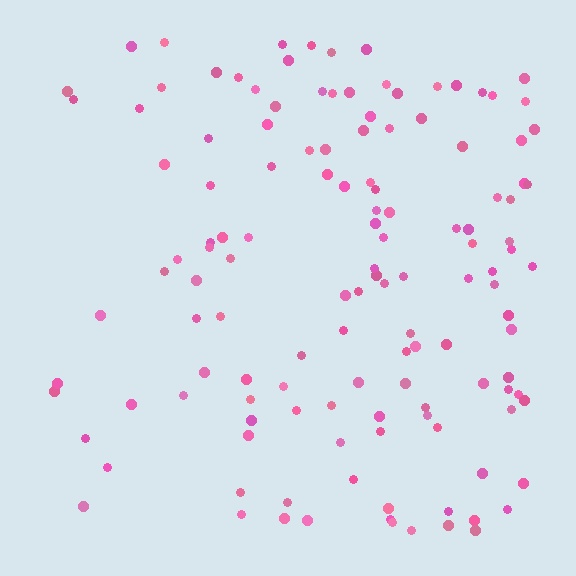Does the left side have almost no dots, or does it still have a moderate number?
Still a moderate number, just noticeably fewer than the right.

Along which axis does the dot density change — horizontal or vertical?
Horizontal.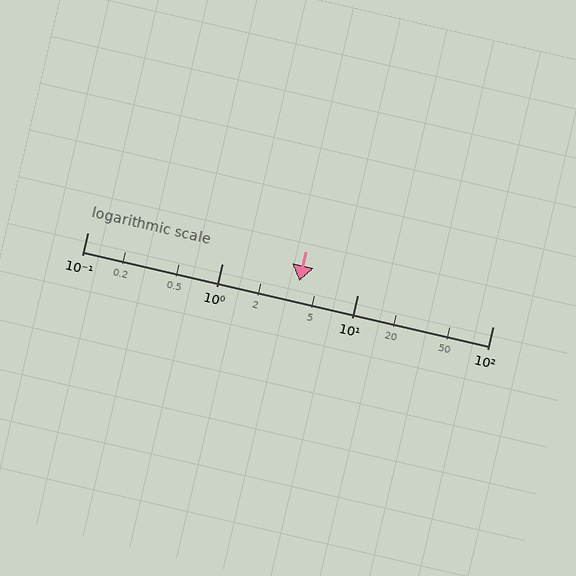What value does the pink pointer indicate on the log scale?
The pointer indicates approximately 3.7.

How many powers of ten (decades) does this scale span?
The scale spans 3 decades, from 0.1 to 100.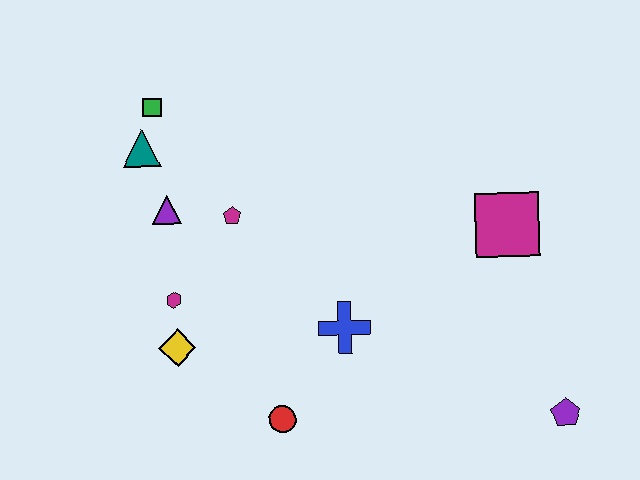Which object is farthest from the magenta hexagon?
The purple pentagon is farthest from the magenta hexagon.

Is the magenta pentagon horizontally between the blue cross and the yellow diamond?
Yes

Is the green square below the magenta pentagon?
No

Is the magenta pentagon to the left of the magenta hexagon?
No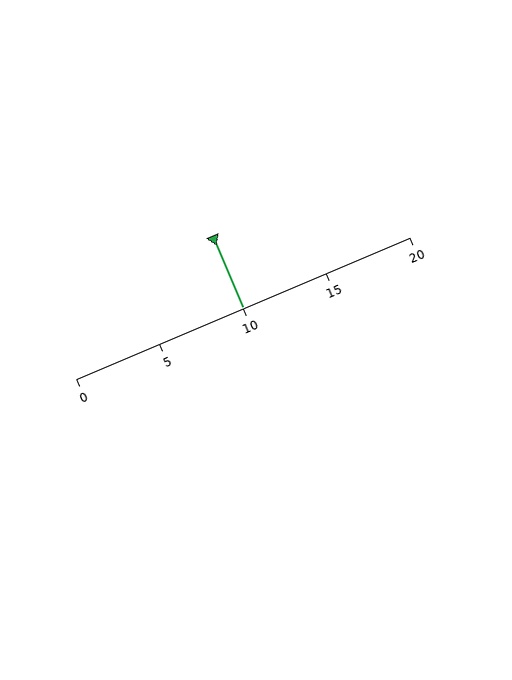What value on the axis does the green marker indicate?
The marker indicates approximately 10.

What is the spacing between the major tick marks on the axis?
The major ticks are spaced 5 apart.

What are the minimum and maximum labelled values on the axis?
The axis runs from 0 to 20.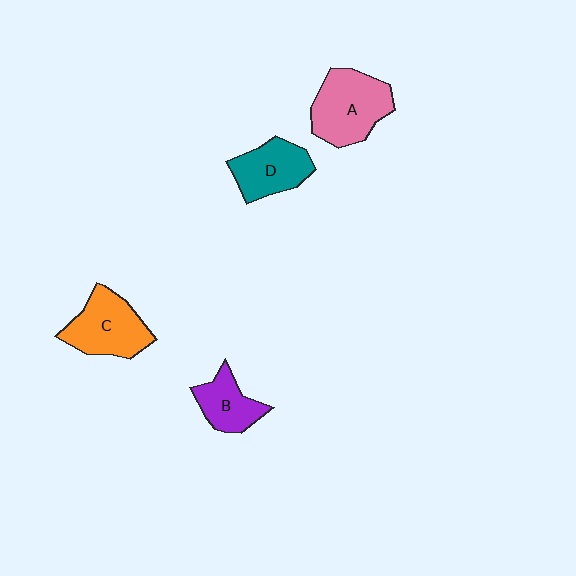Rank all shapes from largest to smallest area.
From largest to smallest: A (pink), C (orange), D (teal), B (purple).